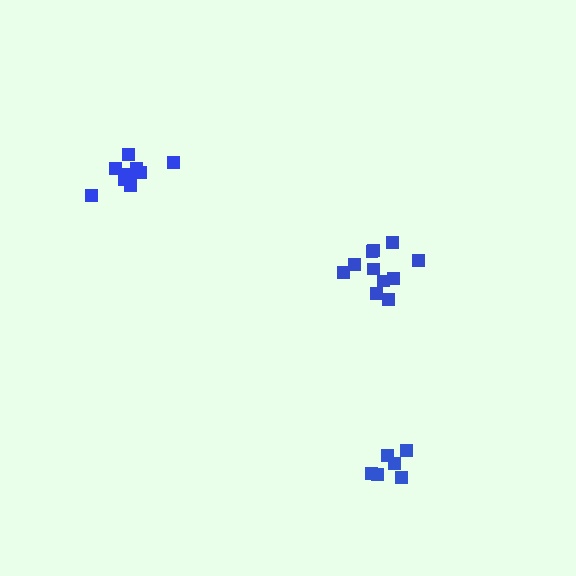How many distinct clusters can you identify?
There are 3 distinct clusters.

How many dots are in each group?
Group 1: 11 dots, Group 2: 11 dots, Group 3: 6 dots (28 total).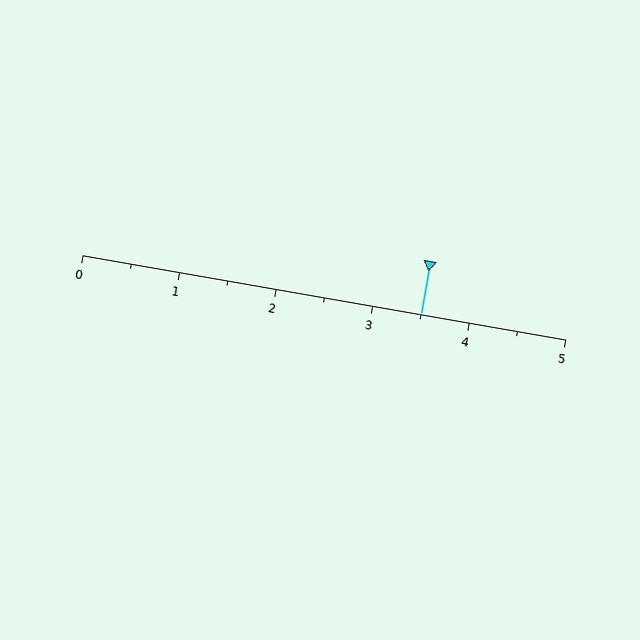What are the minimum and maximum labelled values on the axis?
The axis runs from 0 to 5.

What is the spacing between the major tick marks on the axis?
The major ticks are spaced 1 apart.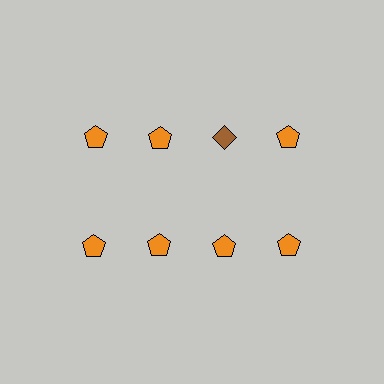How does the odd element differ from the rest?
It differs in both color (brown instead of orange) and shape (diamond instead of pentagon).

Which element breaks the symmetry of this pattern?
The brown diamond in the top row, center column breaks the symmetry. All other shapes are orange pentagons.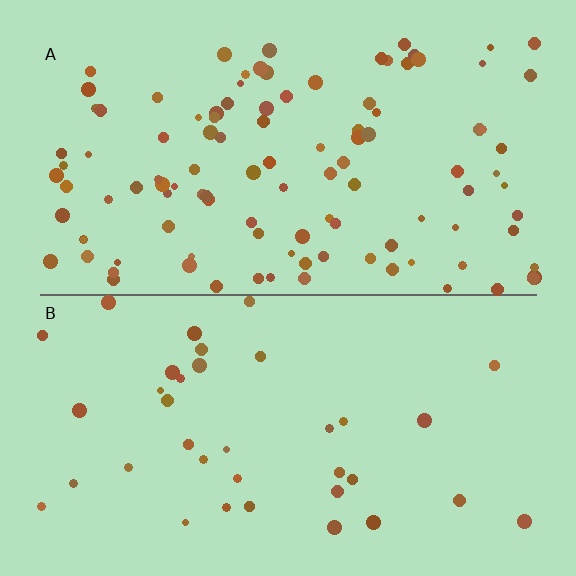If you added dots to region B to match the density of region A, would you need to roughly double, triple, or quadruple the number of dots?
Approximately triple.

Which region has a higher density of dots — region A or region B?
A (the top).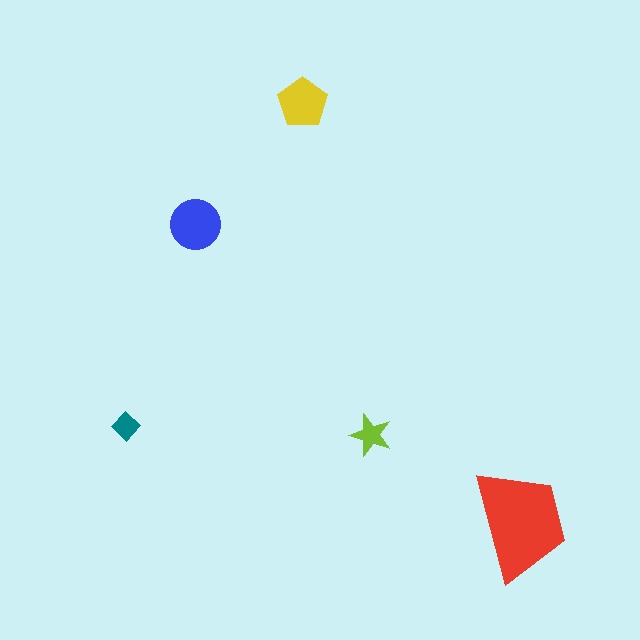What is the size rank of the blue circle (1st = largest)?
2nd.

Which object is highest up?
The yellow pentagon is topmost.